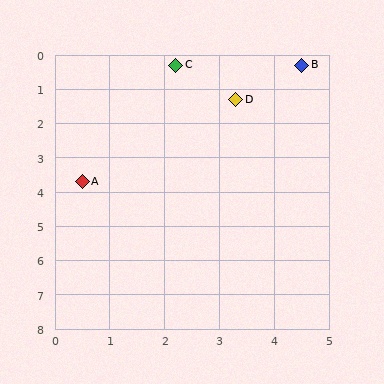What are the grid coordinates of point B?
Point B is at approximately (4.5, 0.3).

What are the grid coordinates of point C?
Point C is at approximately (2.2, 0.3).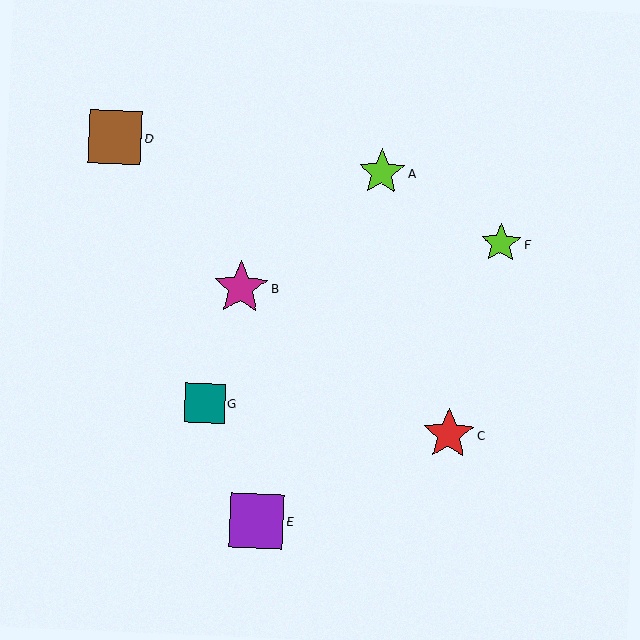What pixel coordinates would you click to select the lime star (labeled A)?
Click at (382, 173) to select the lime star A.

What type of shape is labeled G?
Shape G is a teal square.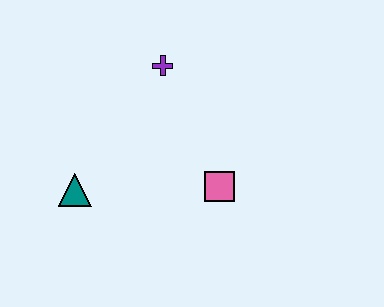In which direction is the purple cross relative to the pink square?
The purple cross is above the pink square.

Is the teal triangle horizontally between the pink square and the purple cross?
No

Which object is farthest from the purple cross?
The teal triangle is farthest from the purple cross.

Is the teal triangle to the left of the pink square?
Yes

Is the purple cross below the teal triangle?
No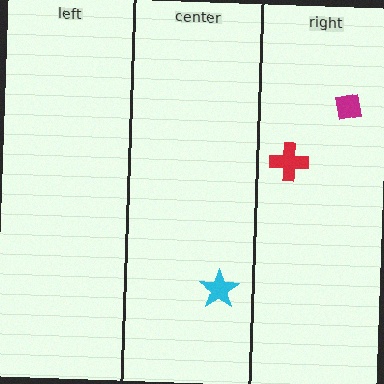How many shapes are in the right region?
2.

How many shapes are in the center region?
1.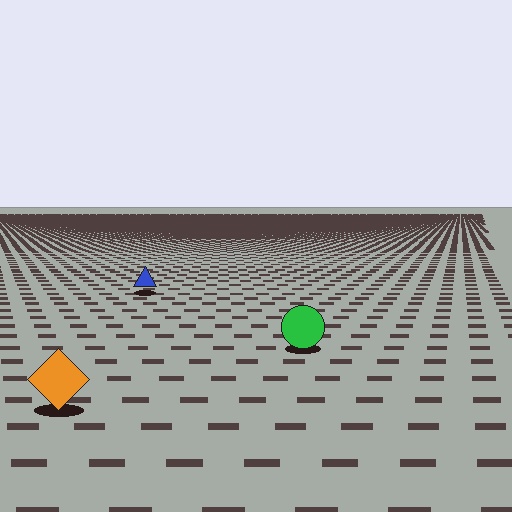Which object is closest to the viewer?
The orange diamond is closest. The texture marks near it are larger and more spread out.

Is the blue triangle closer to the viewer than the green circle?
No. The green circle is closer — you can tell from the texture gradient: the ground texture is coarser near it.